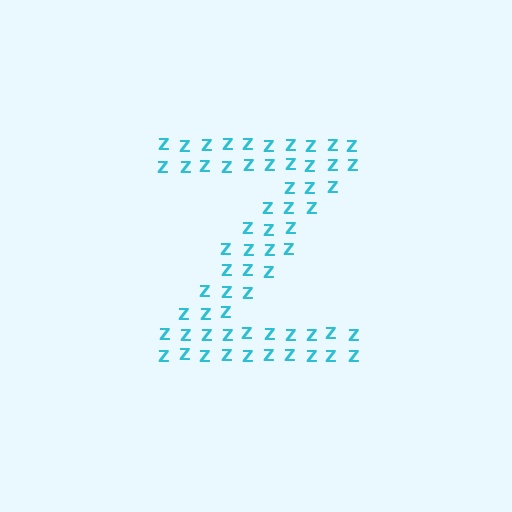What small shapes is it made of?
It is made of small letter Z's.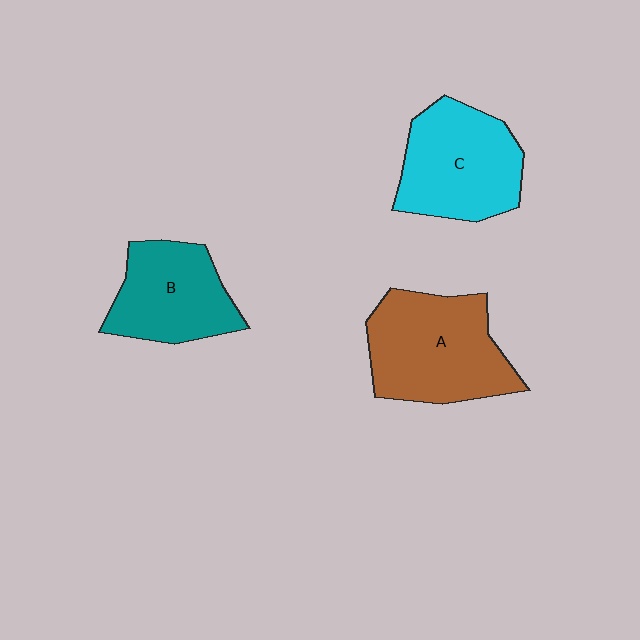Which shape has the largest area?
Shape A (brown).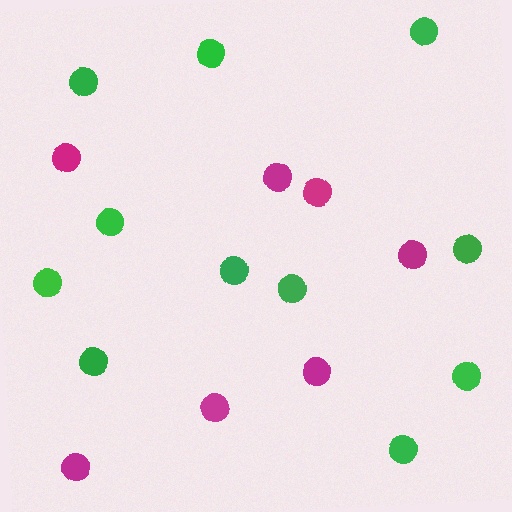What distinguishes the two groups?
There are 2 groups: one group of green circles (11) and one group of magenta circles (7).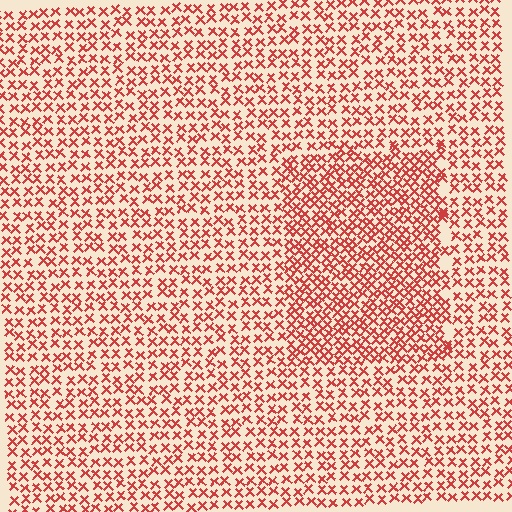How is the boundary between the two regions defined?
The boundary is defined by a change in element density (approximately 1.7x ratio). All elements are the same color, size, and shape.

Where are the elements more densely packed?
The elements are more densely packed inside the rectangle boundary.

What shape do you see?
I see a rectangle.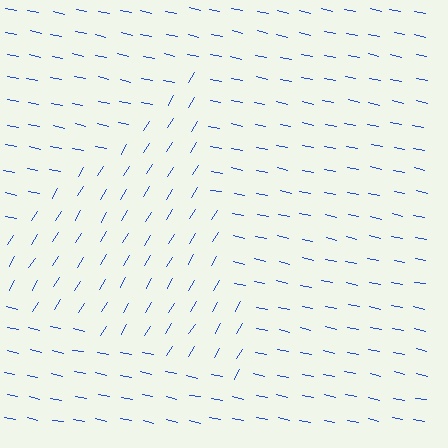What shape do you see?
I see a triangle.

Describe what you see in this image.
The image is filled with small blue line segments. A triangle region in the image has lines oriented differently from the surrounding lines, creating a visible texture boundary.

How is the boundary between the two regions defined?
The boundary is defined purely by a change in line orientation (approximately 71 degrees difference). All lines are the same color and thickness.